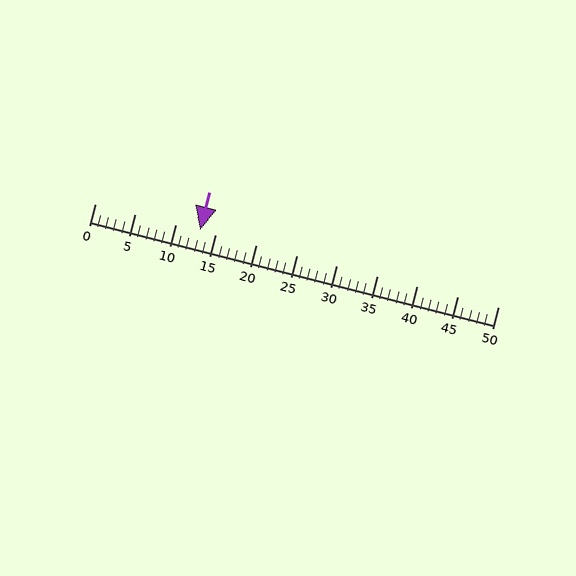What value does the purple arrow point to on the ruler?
The purple arrow points to approximately 13.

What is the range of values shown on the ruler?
The ruler shows values from 0 to 50.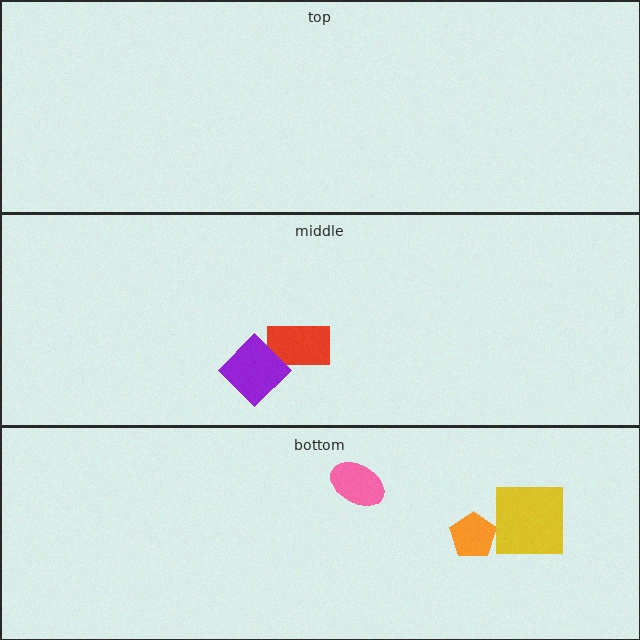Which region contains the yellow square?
The bottom region.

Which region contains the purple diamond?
The middle region.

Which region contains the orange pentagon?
The bottom region.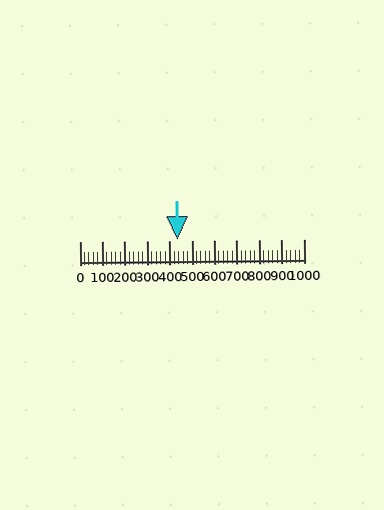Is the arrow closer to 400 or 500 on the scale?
The arrow is closer to 400.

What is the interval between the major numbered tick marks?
The major tick marks are spaced 100 units apart.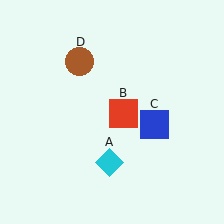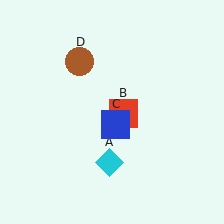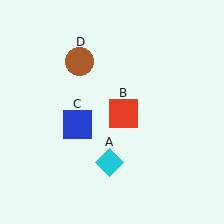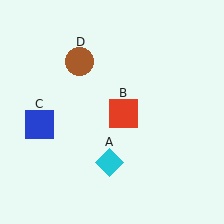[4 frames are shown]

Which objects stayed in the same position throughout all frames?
Cyan diamond (object A) and red square (object B) and brown circle (object D) remained stationary.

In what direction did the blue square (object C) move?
The blue square (object C) moved left.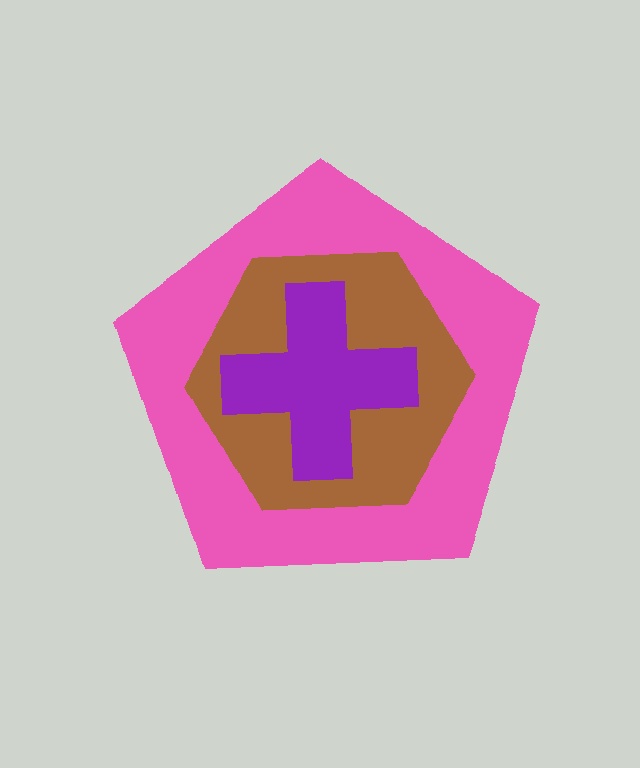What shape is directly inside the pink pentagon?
The brown hexagon.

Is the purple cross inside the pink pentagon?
Yes.